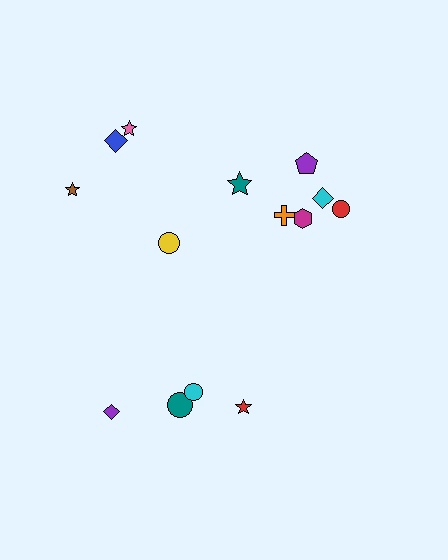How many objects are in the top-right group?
There are 6 objects.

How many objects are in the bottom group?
There are 4 objects.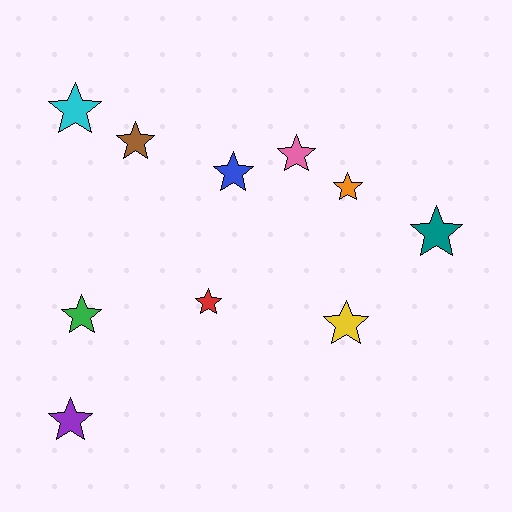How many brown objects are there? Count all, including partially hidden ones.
There is 1 brown object.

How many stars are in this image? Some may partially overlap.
There are 10 stars.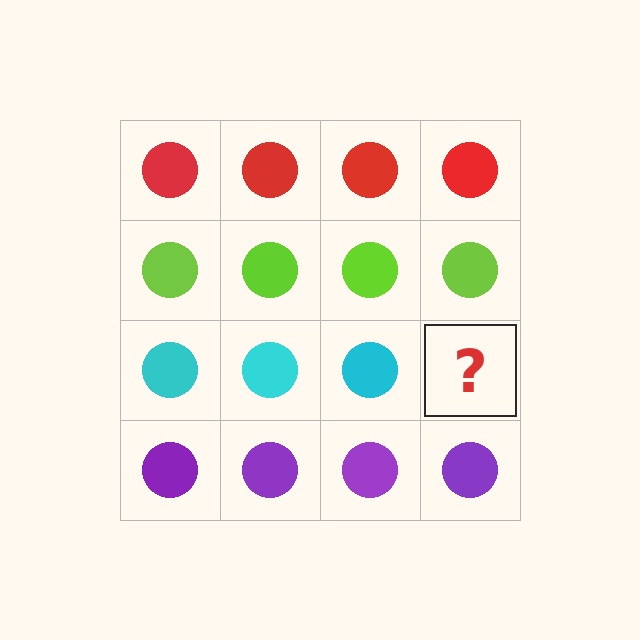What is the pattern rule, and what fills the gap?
The rule is that each row has a consistent color. The gap should be filled with a cyan circle.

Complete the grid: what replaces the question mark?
The question mark should be replaced with a cyan circle.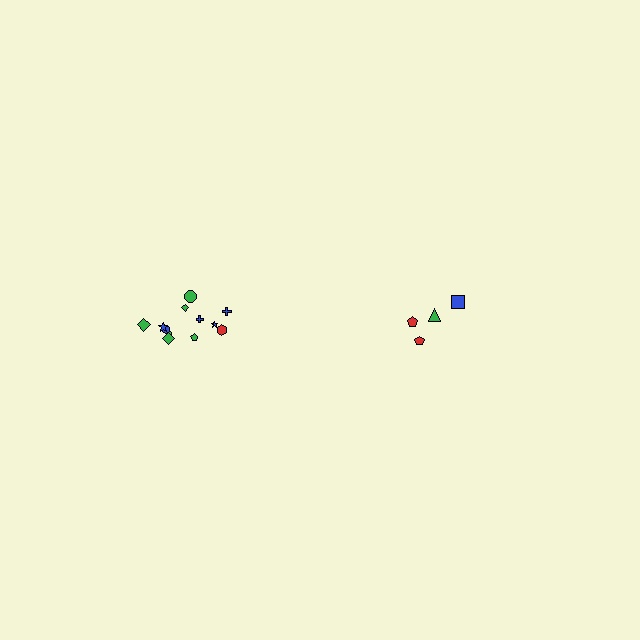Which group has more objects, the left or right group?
The left group.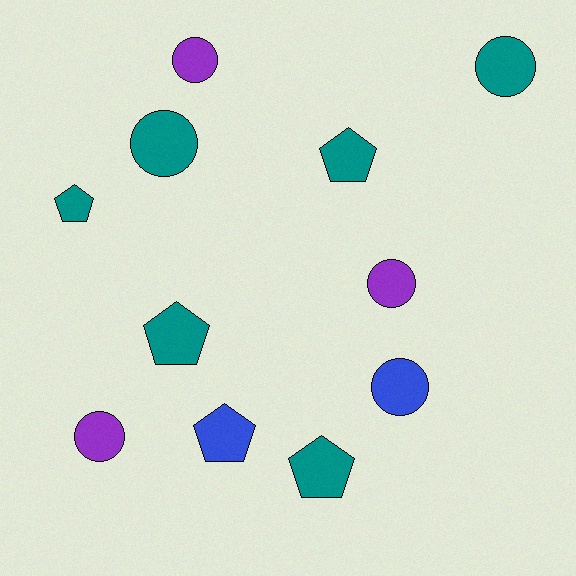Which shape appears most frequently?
Circle, with 6 objects.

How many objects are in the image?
There are 11 objects.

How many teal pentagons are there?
There are 4 teal pentagons.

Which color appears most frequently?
Teal, with 6 objects.